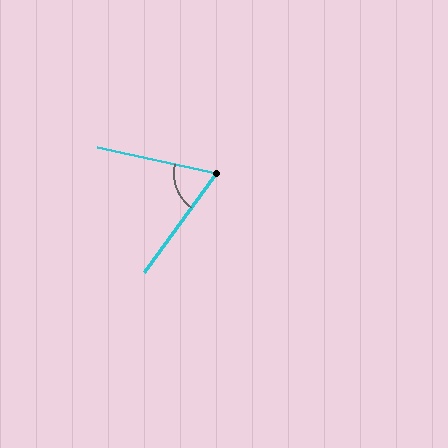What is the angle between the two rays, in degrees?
Approximately 66 degrees.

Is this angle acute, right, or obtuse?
It is acute.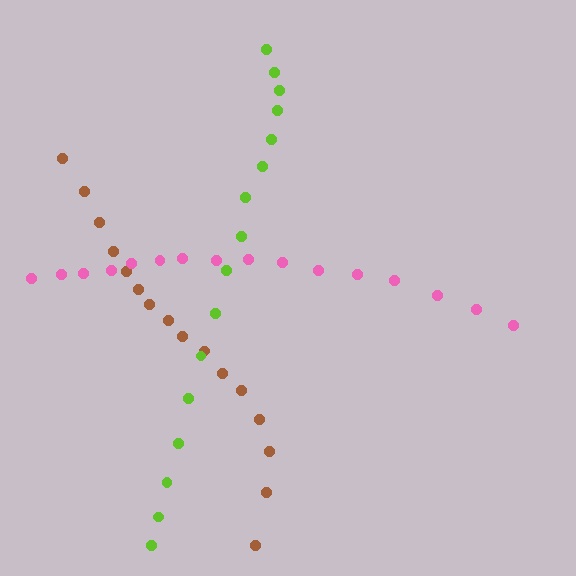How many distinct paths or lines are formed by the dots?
There are 3 distinct paths.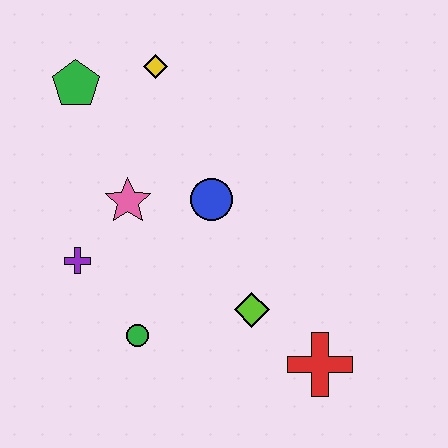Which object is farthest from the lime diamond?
The green pentagon is farthest from the lime diamond.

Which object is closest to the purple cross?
The pink star is closest to the purple cross.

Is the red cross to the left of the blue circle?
No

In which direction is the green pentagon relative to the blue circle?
The green pentagon is to the left of the blue circle.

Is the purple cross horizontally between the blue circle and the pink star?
No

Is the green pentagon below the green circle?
No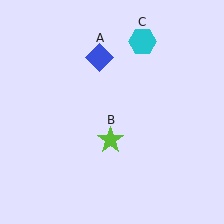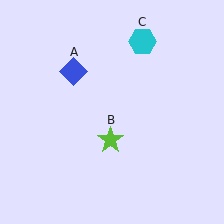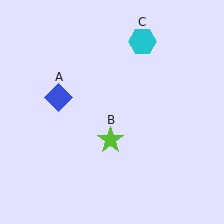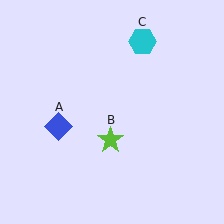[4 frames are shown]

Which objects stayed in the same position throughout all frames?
Lime star (object B) and cyan hexagon (object C) remained stationary.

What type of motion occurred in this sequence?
The blue diamond (object A) rotated counterclockwise around the center of the scene.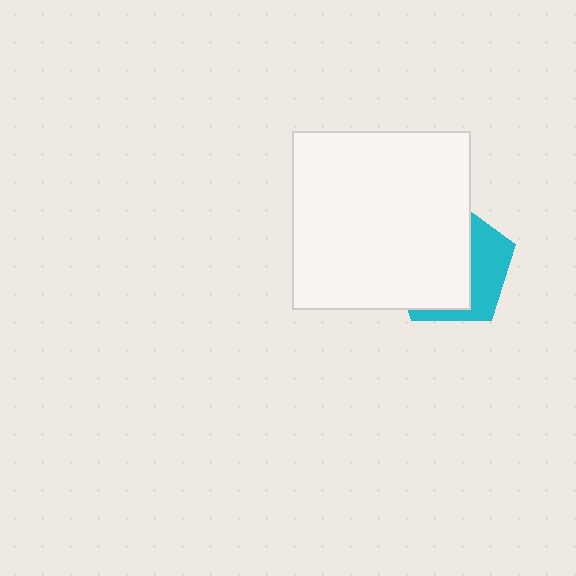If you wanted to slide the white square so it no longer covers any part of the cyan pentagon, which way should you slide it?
Slide it left — that is the most direct way to separate the two shapes.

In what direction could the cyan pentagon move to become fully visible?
The cyan pentagon could move right. That would shift it out from behind the white square entirely.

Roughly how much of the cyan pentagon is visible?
A small part of it is visible (roughly 36%).